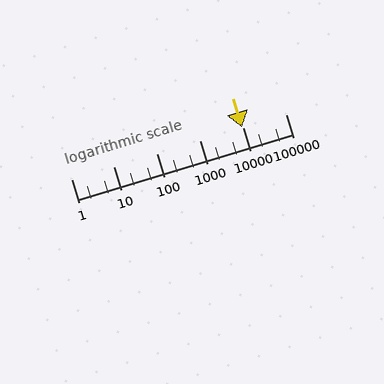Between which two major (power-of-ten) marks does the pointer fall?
The pointer is between 1000 and 10000.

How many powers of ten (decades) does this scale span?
The scale spans 5 decades, from 1 to 100000.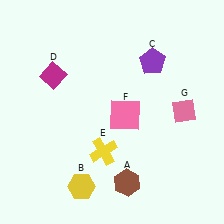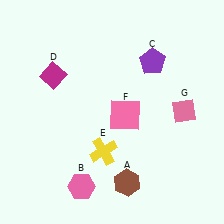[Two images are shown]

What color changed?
The hexagon (B) changed from yellow in Image 1 to pink in Image 2.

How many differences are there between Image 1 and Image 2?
There is 1 difference between the two images.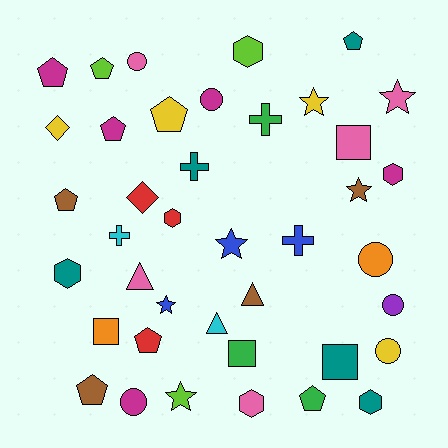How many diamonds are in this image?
There are 2 diamonds.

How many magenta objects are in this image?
There are 5 magenta objects.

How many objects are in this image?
There are 40 objects.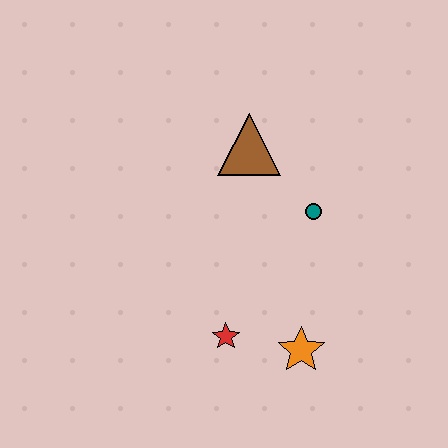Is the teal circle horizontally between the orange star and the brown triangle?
No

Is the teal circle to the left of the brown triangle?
No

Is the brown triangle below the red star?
No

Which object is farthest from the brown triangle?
The orange star is farthest from the brown triangle.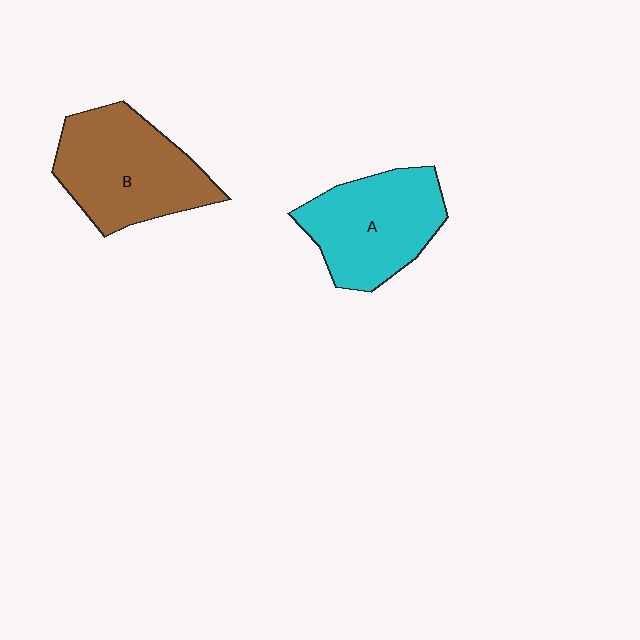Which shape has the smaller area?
Shape A (cyan).